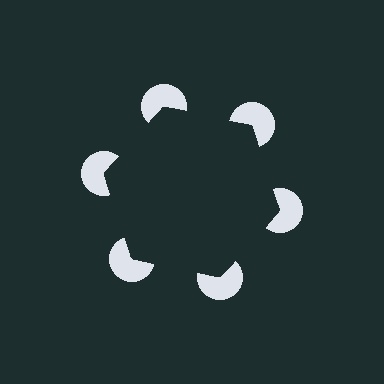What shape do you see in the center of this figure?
An illusory hexagon — its edges are inferred from the aligned wedge cuts in the pac-man discs, not physically drawn.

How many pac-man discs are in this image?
There are 6 — one at each vertex of the illusory hexagon.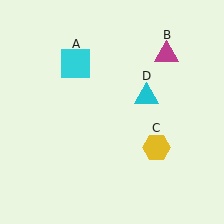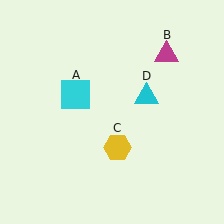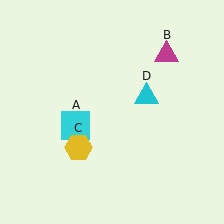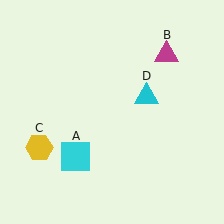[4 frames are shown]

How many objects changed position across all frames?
2 objects changed position: cyan square (object A), yellow hexagon (object C).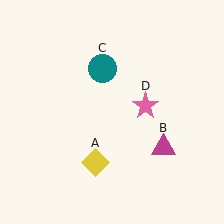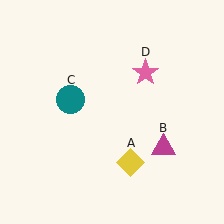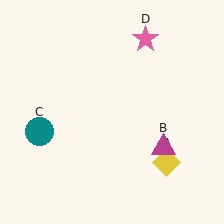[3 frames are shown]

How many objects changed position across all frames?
3 objects changed position: yellow diamond (object A), teal circle (object C), pink star (object D).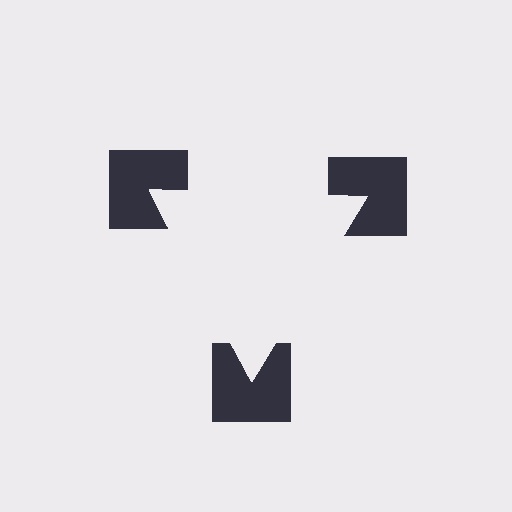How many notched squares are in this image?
There are 3 — one at each vertex of the illusory triangle.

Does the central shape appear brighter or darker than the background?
It typically appears slightly brighter than the background, even though no actual brightness change is drawn.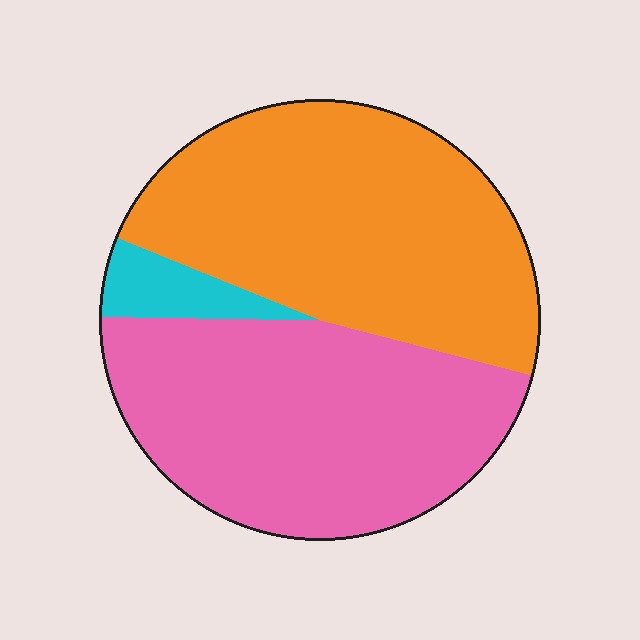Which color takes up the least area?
Cyan, at roughly 5%.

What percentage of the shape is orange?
Orange covers 48% of the shape.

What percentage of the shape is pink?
Pink takes up about one half (1/2) of the shape.